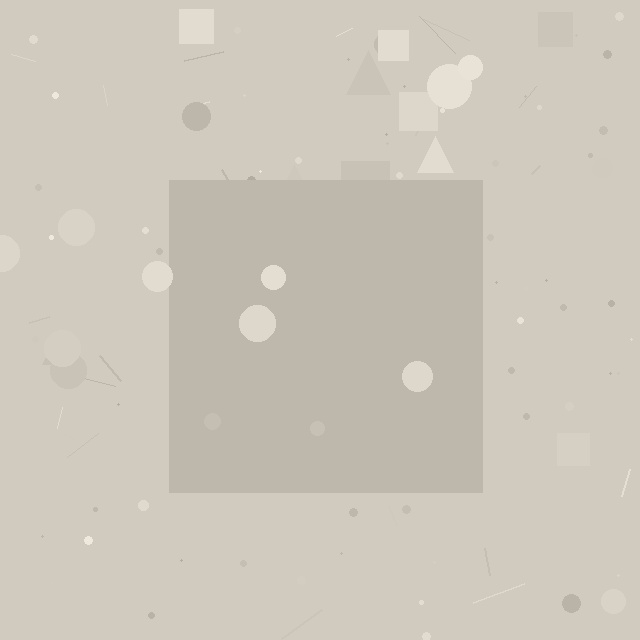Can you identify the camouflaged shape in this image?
The camouflaged shape is a square.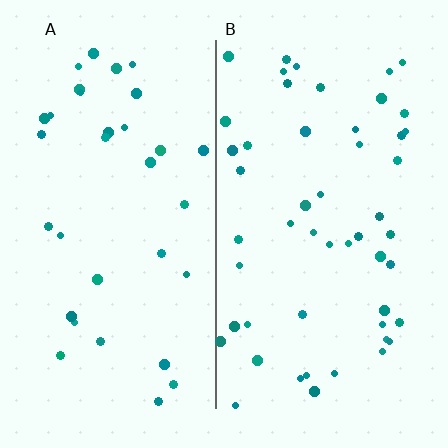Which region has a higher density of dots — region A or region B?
B (the right).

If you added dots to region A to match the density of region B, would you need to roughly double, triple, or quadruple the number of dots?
Approximately double.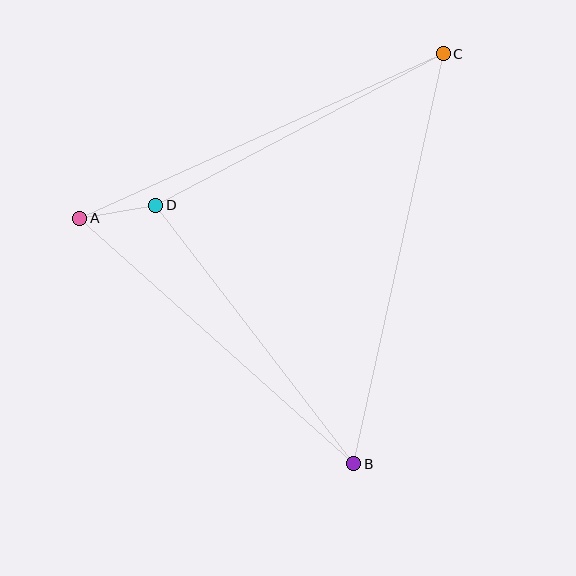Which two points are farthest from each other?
Points B and C are farthest from each other.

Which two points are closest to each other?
Points A and D are closest to each other.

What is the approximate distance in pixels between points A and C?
The distance between A and C is approximately 399 pixels.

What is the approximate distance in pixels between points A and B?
The distance between A and B is approximately 368 pixels.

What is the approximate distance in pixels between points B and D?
The distance between B and D is approximately 326 pixels.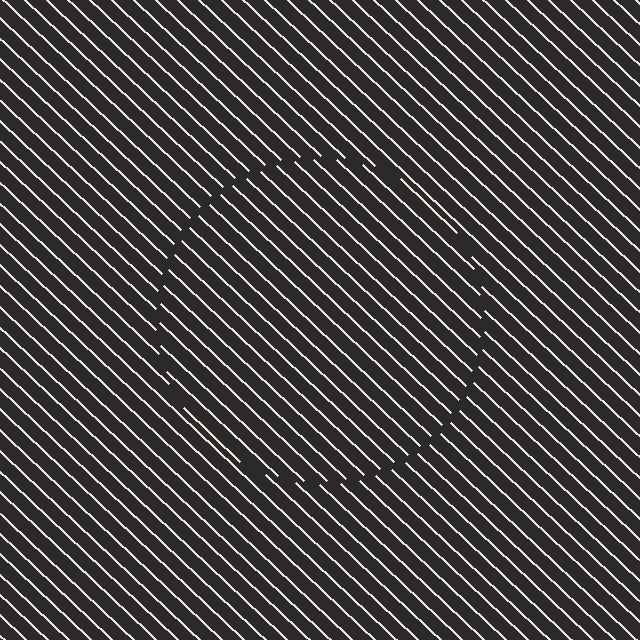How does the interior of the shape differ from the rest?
The interior of the shape contains the same grating, shifted by half a period — the contour is defined by the phase discontinuity where line-ends from the inner and outer gratings abut.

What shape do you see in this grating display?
An illusory circle. The interior of the shape contains the same grating, shifted by half a period — the contour is defined by the phase discontinuity where line-ends from the inner and outer gratings abut.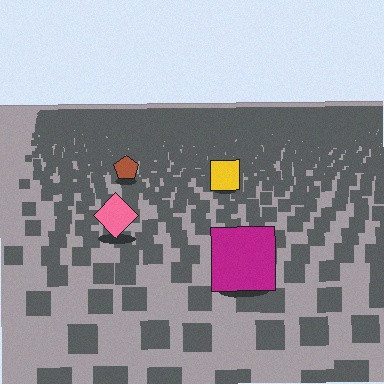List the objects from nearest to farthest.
From nearest to farthest: the magenta square, the pink diamond, the yellow square, the brown pentagon.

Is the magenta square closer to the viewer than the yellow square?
Yes. The magenta square is closer — you can tell from the texture gradient: the ground texture is coarser near it.